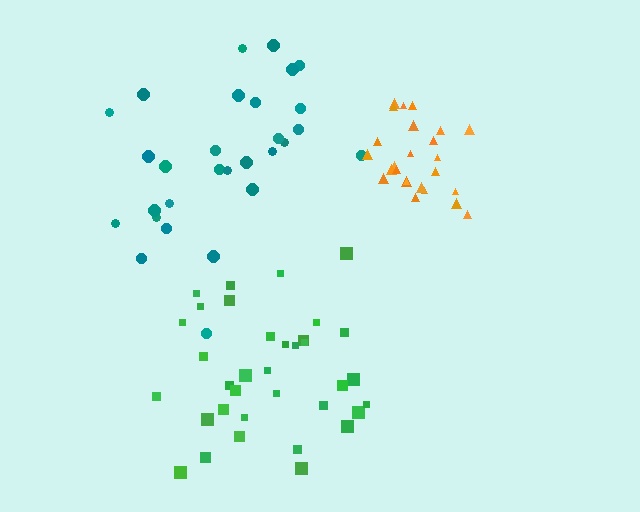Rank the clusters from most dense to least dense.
orange, green, teal.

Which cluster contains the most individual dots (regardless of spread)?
Green (35).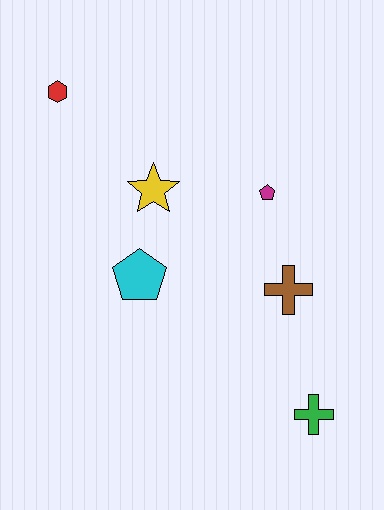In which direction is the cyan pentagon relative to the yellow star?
The cyan pentagon is below the yellow star.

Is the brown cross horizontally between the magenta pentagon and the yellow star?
No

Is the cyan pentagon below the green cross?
No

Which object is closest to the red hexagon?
The yellow star is closest to the red hexagon.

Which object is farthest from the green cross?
The red hexagon is farthest from the green cross.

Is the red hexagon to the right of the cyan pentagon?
No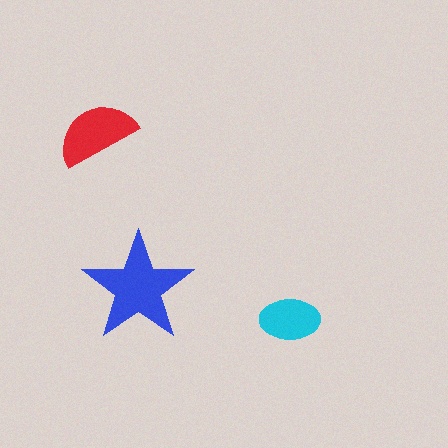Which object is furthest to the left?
The red semicircle is leftmost.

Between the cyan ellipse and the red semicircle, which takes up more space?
The red semicircle.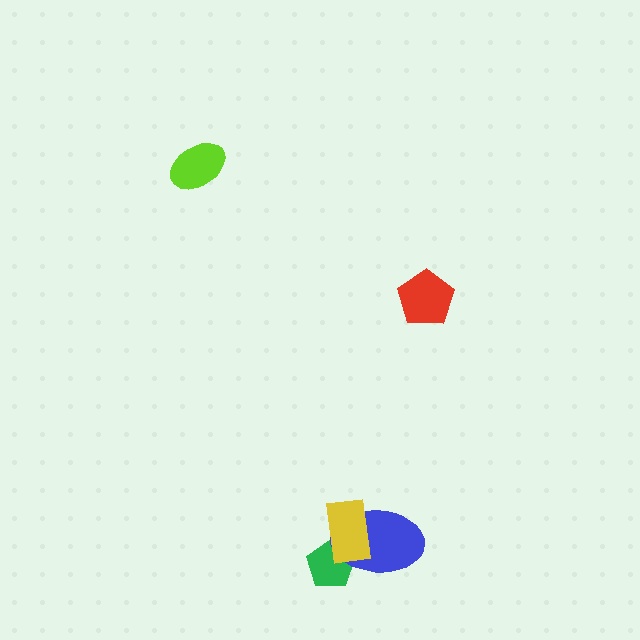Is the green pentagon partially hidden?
Yes, it is partially covered by another shape.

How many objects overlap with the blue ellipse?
2 objects overlap with the blue ellipse.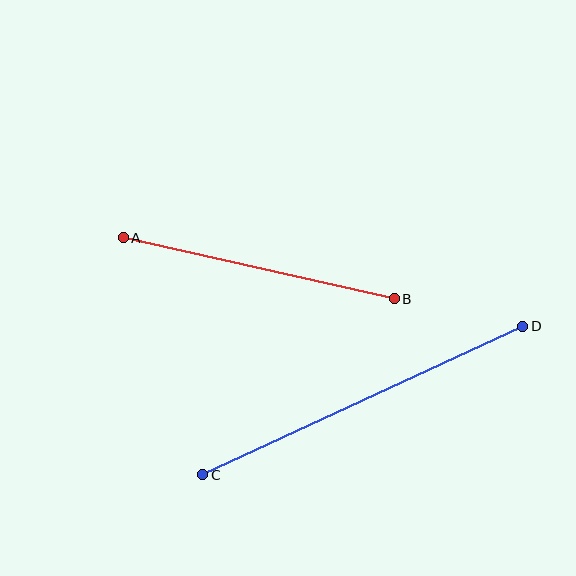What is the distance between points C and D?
The distance is approximately 353 pixels.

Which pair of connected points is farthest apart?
Points C and D are farthest apart.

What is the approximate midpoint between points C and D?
The midpoint is at approximately (363, 401) pixels.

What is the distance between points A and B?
The distance is approximately 278 pixels.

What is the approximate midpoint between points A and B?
The midpoint is at approximately (259, 268) pixels.